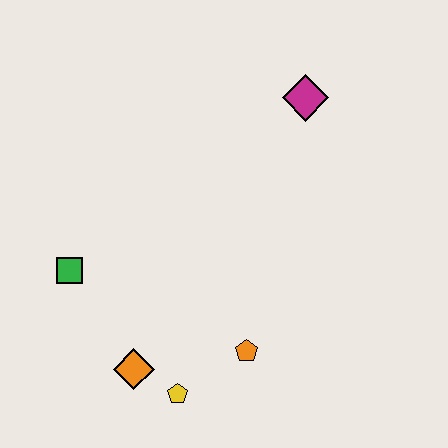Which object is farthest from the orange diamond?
The magenta diamond is farthest from the orange diamond.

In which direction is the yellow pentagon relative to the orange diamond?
The yellow pentagon is to the right of the orange diamond.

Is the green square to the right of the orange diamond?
No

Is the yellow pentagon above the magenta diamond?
No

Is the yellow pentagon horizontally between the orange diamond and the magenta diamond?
Yes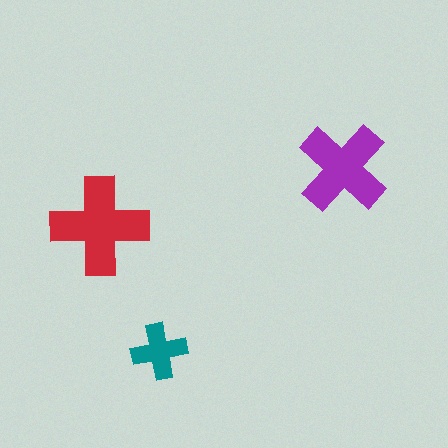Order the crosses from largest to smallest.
the red one, the purple one, the teal one.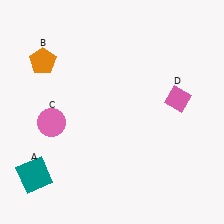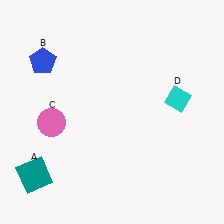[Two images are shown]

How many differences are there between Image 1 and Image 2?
There are 2 differences between the two images.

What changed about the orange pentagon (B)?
In Image 1, B is orange. In Image 2, it changed to blue.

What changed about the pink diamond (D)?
In Image 1, D is pink. In Image 2, it changed to cyan.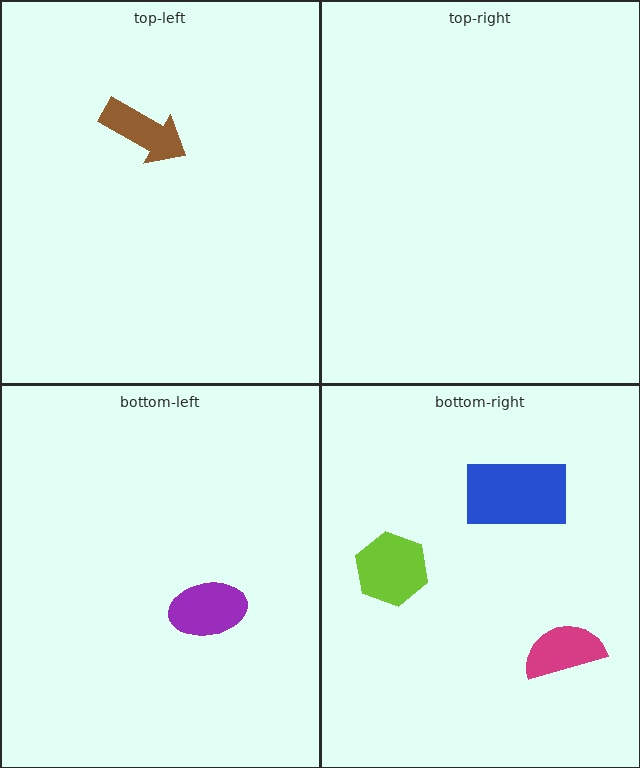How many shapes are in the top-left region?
1.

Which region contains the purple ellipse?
The bottom-left region.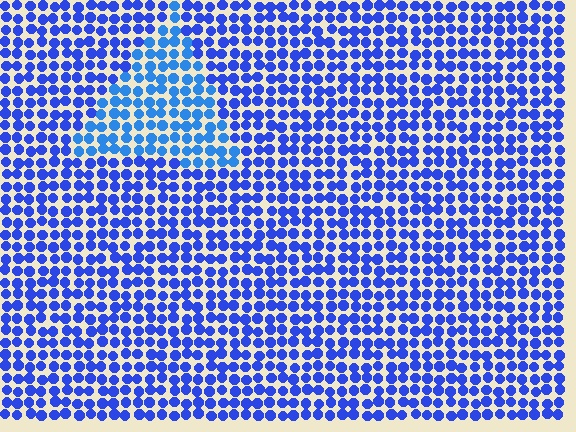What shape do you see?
I see a triangle.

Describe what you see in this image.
The image is filled with small blue elements in a uniform arrangement. A triangle-shaped region is visible where the elements are tinted to a slightly different hue, forming a subtle color boundary.